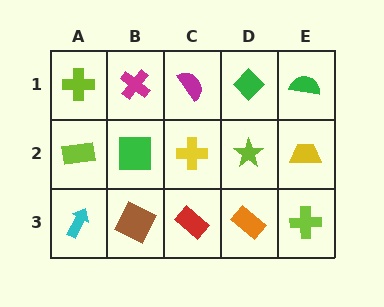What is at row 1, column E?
A green semicircle.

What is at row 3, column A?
A cyan arrow.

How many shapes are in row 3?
5 shapes.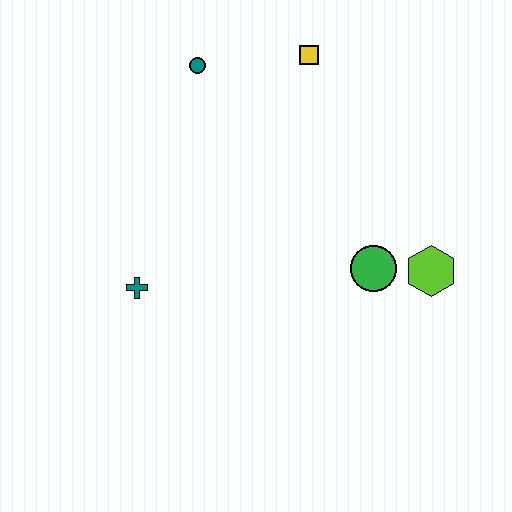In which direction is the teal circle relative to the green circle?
The teal circle is above the green circle.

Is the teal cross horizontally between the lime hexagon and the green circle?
No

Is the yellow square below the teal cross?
No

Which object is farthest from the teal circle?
The lime hexagon is farthest from the teal circle.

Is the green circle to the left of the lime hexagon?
Yes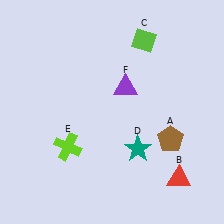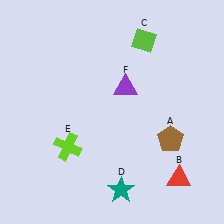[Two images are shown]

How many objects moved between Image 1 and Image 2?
1 object moved between the two images.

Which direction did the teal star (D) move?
The teal star (D) moved down.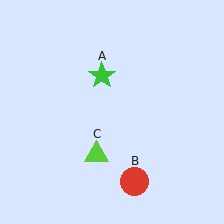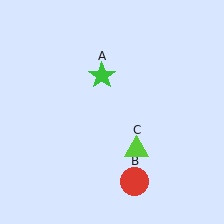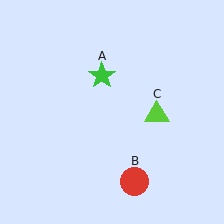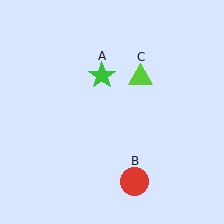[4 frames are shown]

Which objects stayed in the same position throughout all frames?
Green star (object A) and red circle (object B) remained stationary.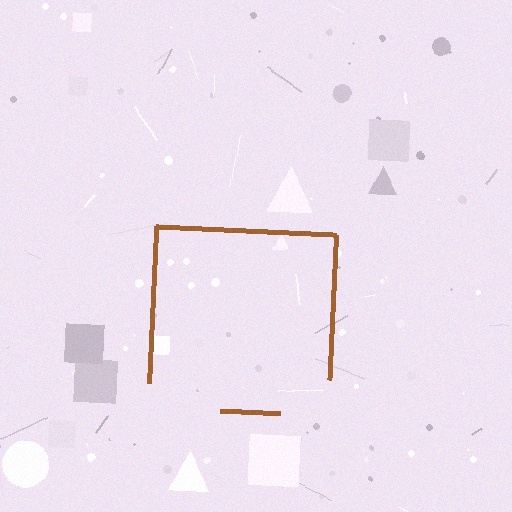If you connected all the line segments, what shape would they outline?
They would outline a square.